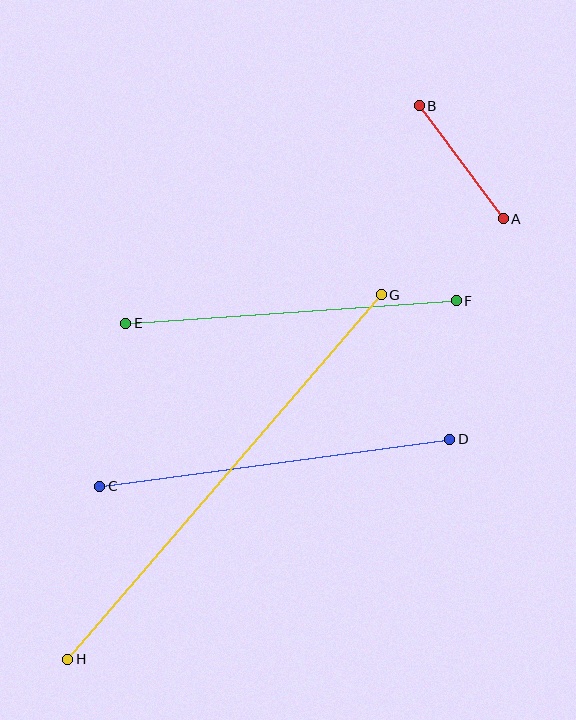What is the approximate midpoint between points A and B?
The midpoint is at approximately (461, 162) pixels.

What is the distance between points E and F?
The distance is approximately 331 pixels.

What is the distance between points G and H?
The distance is approximately 481 pixels.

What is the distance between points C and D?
The distance is approximately 354 pixels.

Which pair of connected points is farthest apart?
Points G and H are farthest apart.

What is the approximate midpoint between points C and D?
The midpoint is at approximately (275, 463) pixels.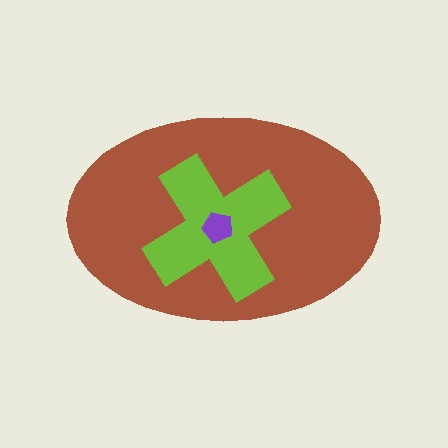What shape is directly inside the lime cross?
The purple pentagon.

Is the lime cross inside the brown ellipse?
Yes.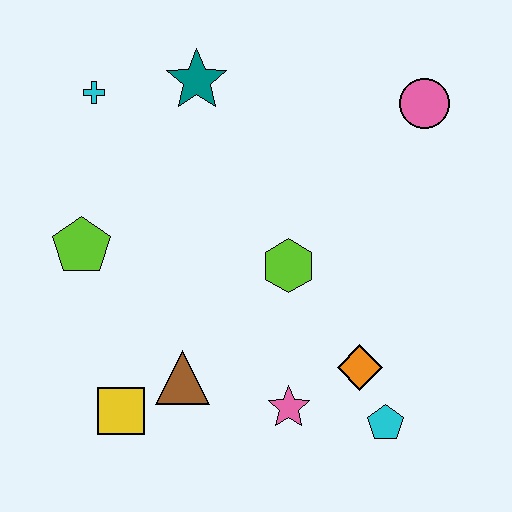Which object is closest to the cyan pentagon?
The orange diamond is closest to the cyan pentagon.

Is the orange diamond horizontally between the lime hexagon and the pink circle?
Yes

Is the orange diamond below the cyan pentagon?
No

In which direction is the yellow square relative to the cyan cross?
The yellow square is below the cyan cross.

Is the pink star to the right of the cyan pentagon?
No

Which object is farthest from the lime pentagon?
The pink circle is farthest from the lime pentagon.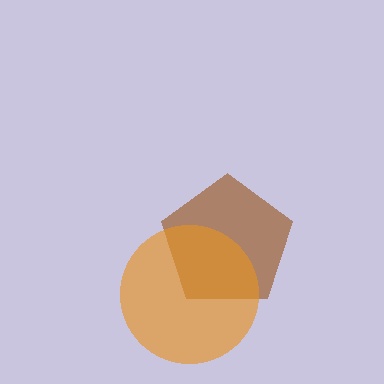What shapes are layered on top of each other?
The layered shapes are: a brown pentagon, an orange circle.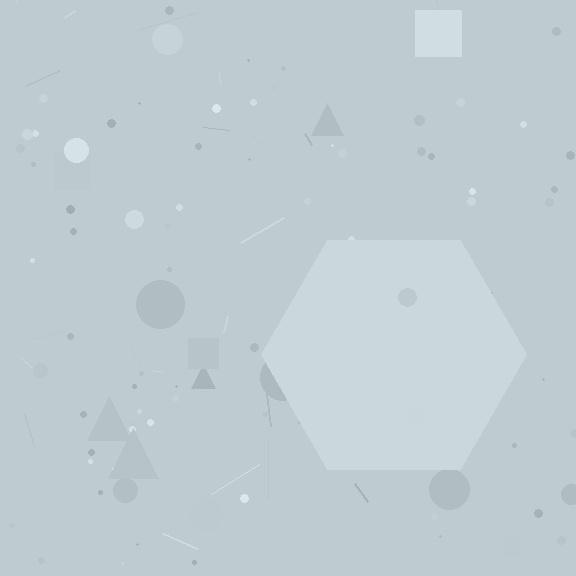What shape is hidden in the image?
A hexagon is hidden in the image.